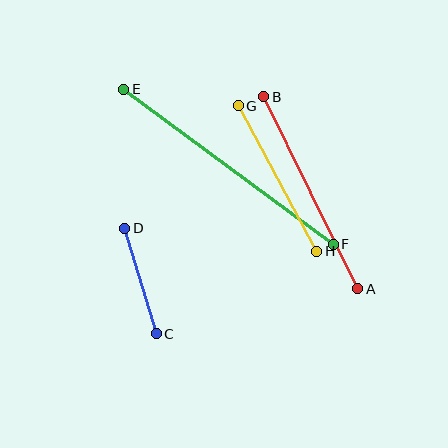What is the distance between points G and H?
The distance is approximately 165 pixels.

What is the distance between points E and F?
The distance is approximately 260 pixels.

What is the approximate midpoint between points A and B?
The midpoint is at approximately (311, 193) pixels.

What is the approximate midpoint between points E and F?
The midpoint is at approximately (229, 167) pixels.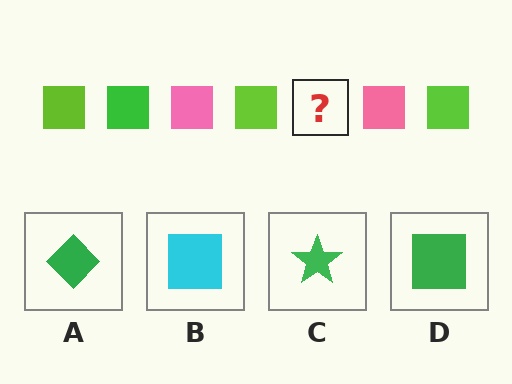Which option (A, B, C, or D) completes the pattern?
D.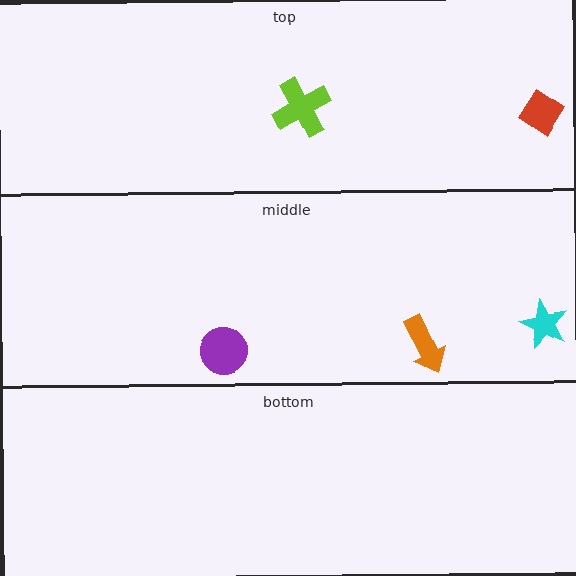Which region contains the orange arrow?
The middle region.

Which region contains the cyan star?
The middle region.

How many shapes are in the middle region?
3.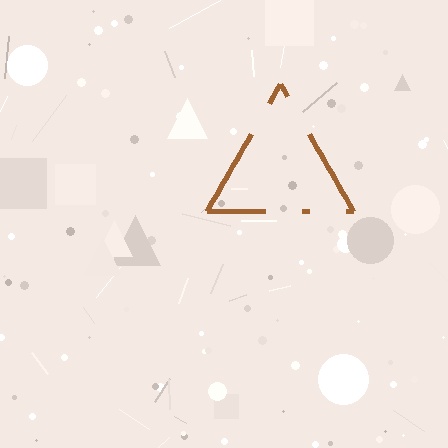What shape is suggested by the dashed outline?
The dashed outline suggests a triangle.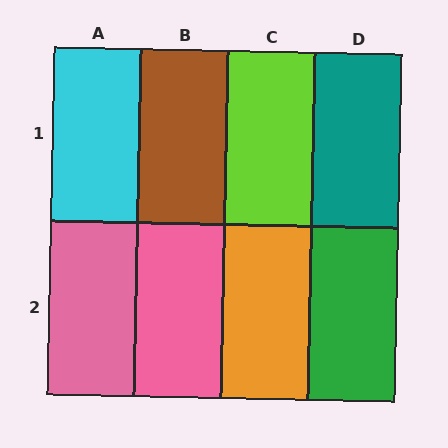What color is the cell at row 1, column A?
Cyan.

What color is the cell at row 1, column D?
Teal.